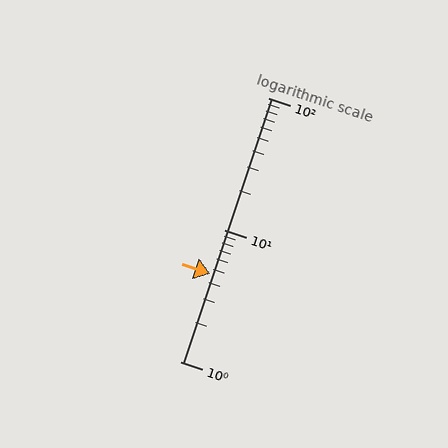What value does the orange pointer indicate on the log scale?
The pointer indicates approximately 4.6.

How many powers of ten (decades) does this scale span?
The scale spans 2 decades, from 1 to 100.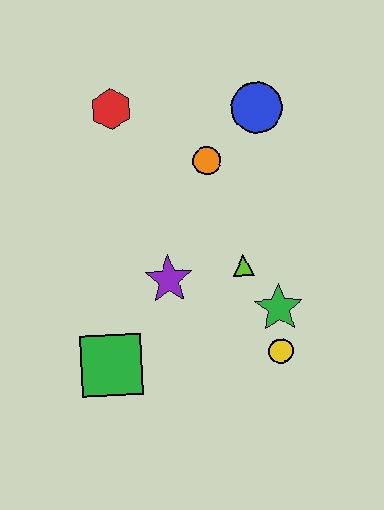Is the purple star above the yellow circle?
Yes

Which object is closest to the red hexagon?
The orange circle is closest to the red hexagon.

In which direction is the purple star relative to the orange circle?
The purple star is below the orange circle.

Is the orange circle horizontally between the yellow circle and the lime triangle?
No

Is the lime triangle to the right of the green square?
Yes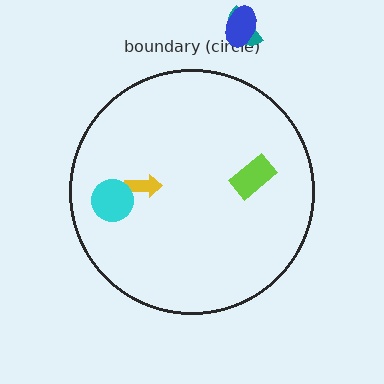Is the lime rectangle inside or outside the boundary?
Inside.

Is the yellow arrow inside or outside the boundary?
Inside.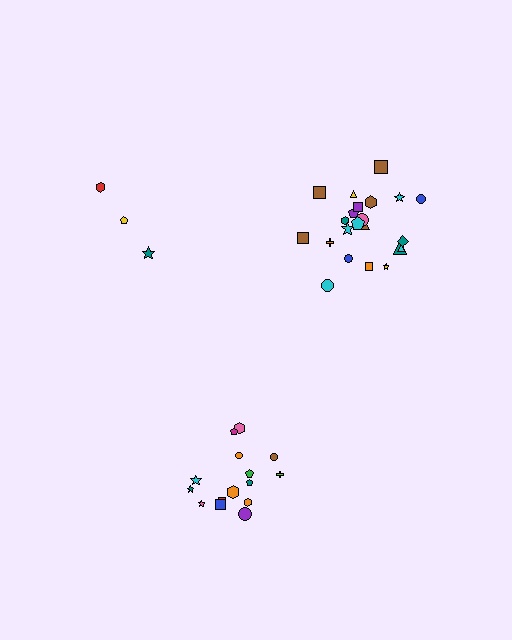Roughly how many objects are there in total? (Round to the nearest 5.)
Roughly 40 objects in total.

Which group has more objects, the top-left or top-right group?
The top-right group.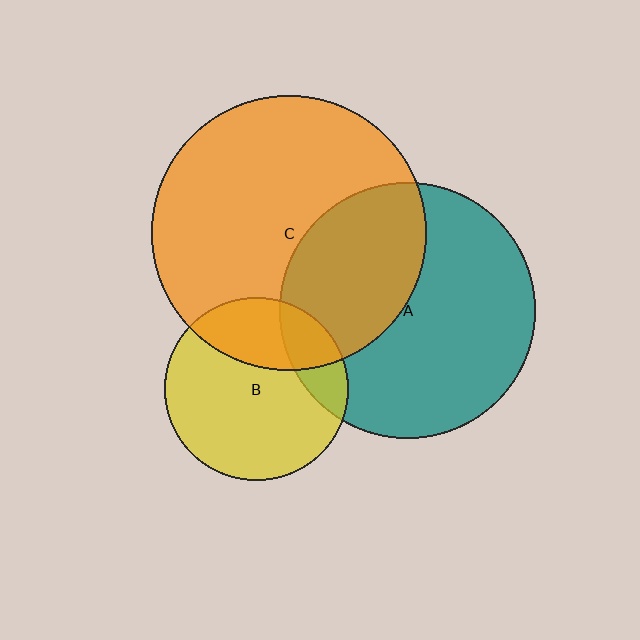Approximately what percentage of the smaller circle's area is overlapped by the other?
Approximately 15%.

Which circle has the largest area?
Circle C (orange).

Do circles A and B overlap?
Yes.